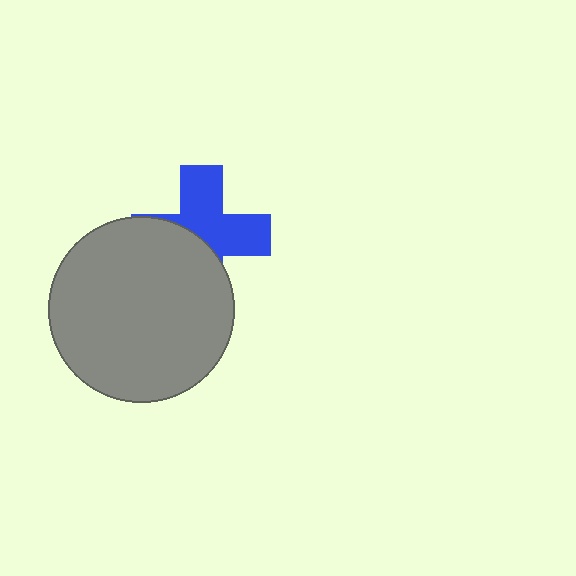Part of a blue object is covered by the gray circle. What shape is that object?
It is a cross.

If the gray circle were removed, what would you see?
You would see the complete blue cross.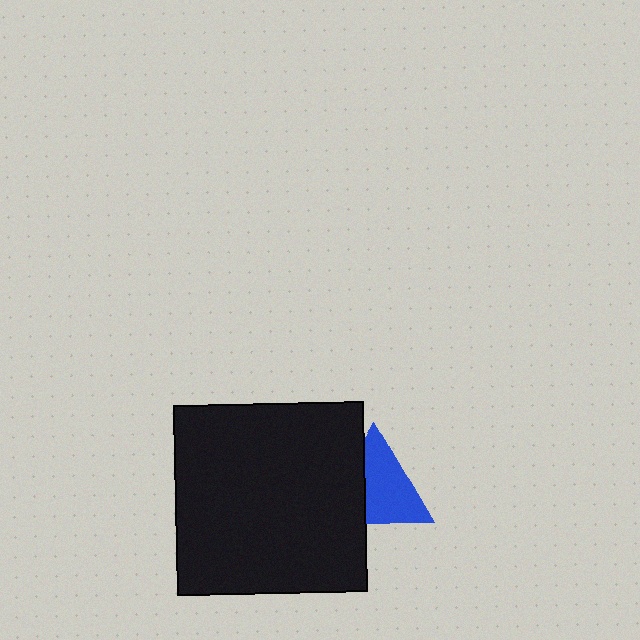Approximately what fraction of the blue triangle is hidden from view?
Roughly 34% of the blue triangle is hidden behind the black square.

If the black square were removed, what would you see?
You would see the complete blue triangle.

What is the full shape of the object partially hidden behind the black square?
The partially hidden object is a blue triangle.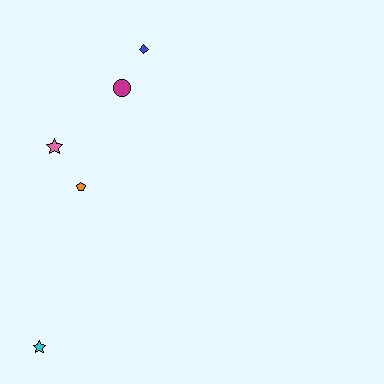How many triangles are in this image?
There are no triangles.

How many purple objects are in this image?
There are no purple objects.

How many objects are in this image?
There are 5 objects.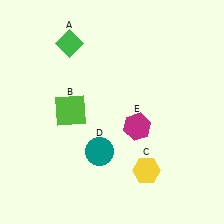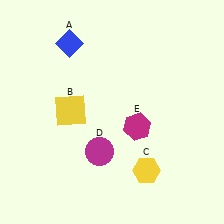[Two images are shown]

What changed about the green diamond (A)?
In Image 1, A is green. In Image 2, it changed to blue.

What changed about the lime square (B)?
In Image 1, B is lime. In Image 2, it changed to yellow.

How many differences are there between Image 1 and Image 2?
There are 3 differences between the two images.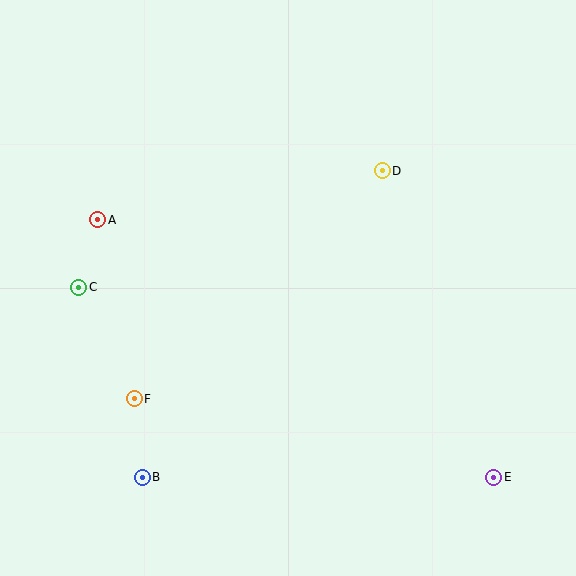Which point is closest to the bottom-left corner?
Point B is closest to the bottom-left corner.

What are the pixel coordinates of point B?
Point B is at (142, 477).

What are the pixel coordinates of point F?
Point F is at (134, 399).